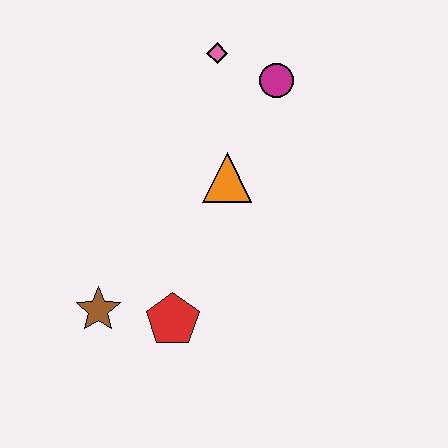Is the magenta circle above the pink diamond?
No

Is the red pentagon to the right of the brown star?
Yes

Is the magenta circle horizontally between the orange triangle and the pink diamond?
No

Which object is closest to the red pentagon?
The brown star is closest to the red pentagon.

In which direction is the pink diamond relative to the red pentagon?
The pink diamond is above the red pentagon.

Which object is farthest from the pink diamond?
The brown star is farthest from the pink diamond.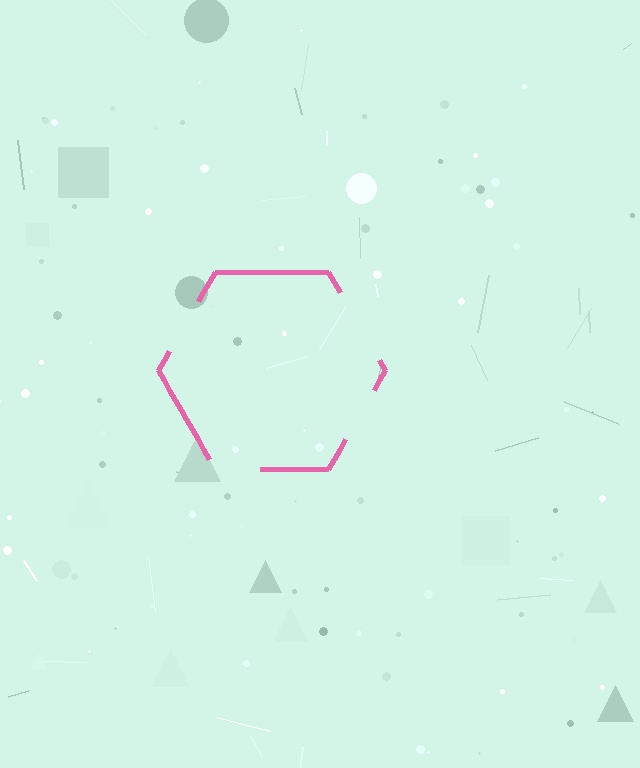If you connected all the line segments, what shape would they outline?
They would outline a hexagon.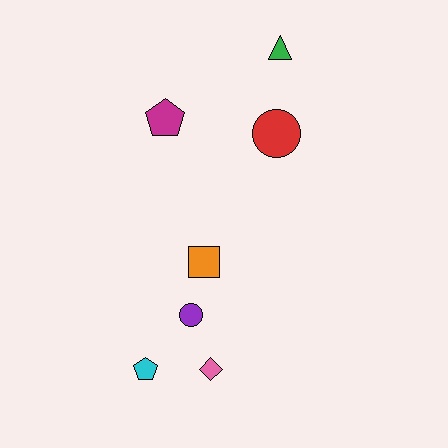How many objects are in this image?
There are 7 objects.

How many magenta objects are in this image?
There is 1 magenta object.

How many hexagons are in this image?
There are no hexagons.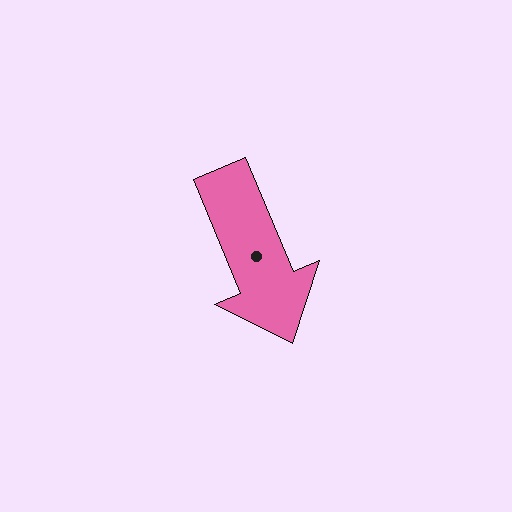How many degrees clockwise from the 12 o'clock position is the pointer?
Approximately 157 degrees.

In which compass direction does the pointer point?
Southeast.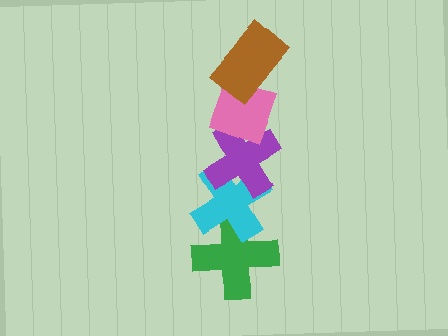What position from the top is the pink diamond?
The pink diamond is 2nd from the top.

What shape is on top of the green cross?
The cyan cross is on top of the green cross.